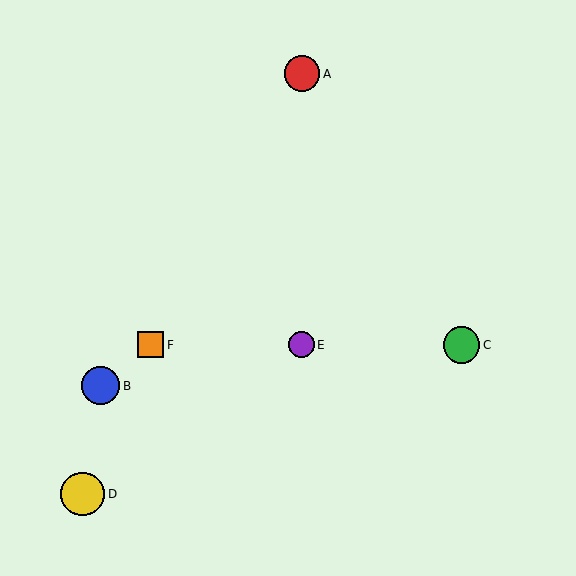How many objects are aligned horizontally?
3 objects (C, E, F) are aligned horizontally.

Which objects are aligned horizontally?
Objects C, E, F are aligned horizontally.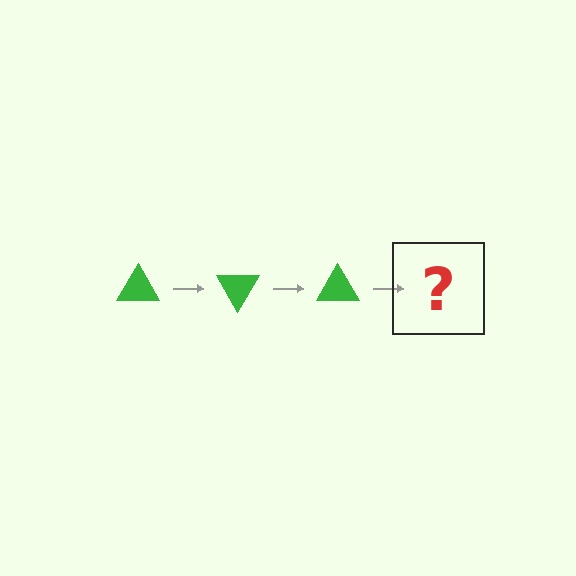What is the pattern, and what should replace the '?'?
The pattern is that the triangle rotates 60 degrees each step. The '?' should be a green triangle rotated 180 degrees.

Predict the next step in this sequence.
The next step is a green triangle rotated 180 degrees.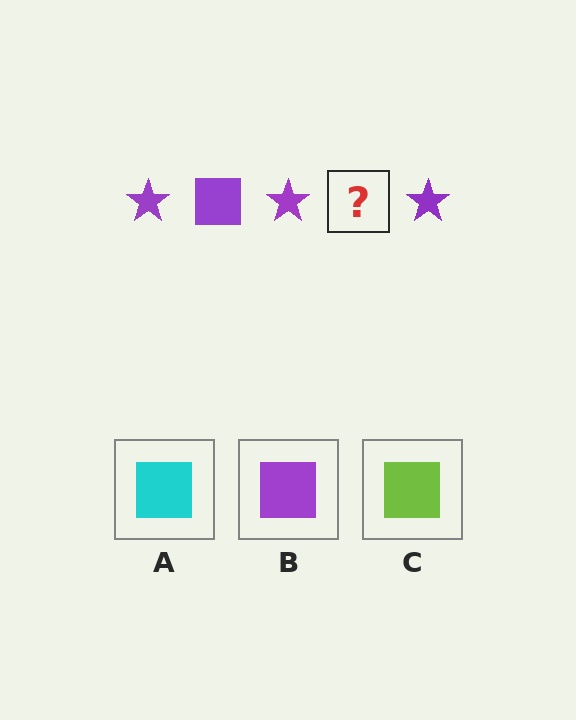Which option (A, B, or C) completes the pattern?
B.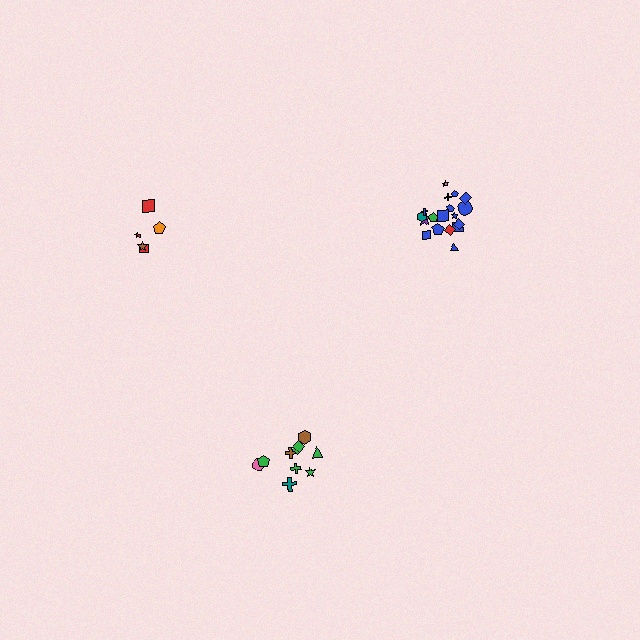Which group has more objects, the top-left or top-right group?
The top-right group.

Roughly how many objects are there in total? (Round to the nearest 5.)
Roughly 35 objects in total.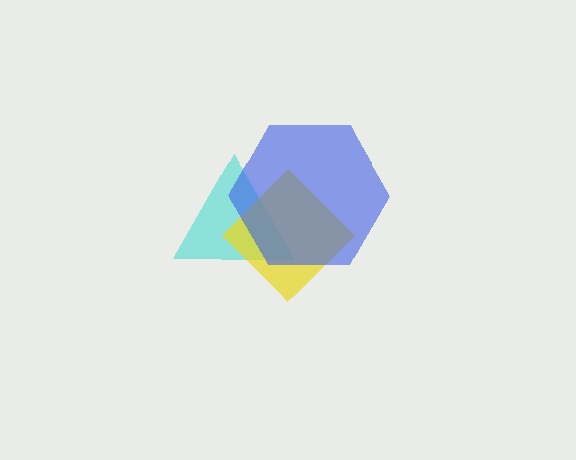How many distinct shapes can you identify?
There are 3 distinct shapes: a cyan triangle, a yellow diamond, a blue hexagon.